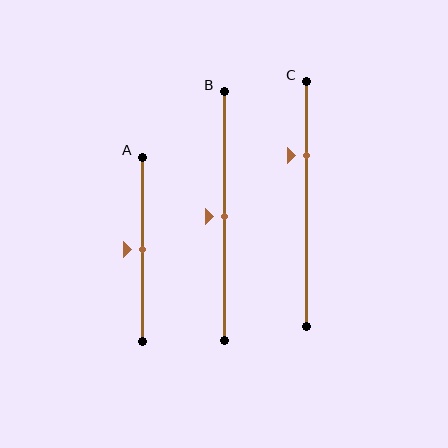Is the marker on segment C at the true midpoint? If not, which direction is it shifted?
No, the marker on segment C is shifted upward by about 20% of the segment length.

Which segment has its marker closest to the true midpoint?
Segment A has its marker closest to the true midpoint.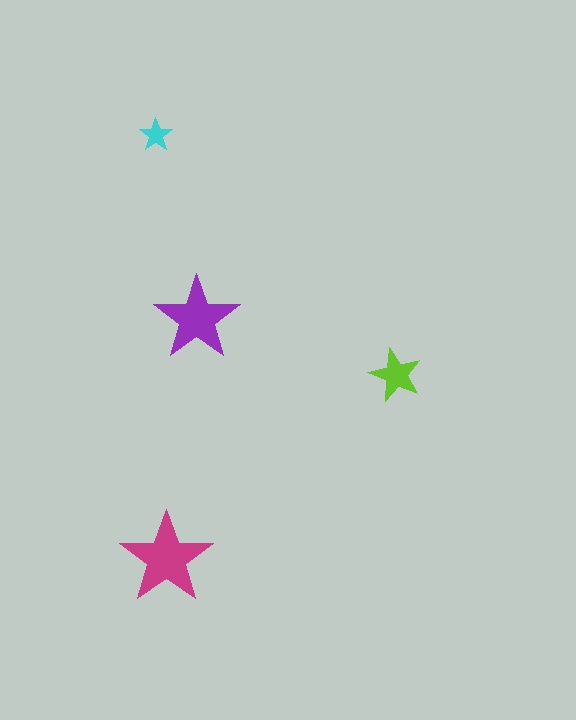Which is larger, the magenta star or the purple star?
The magenta one.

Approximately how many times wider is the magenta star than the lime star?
About 1.5 times wider.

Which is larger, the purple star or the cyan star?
The purple one.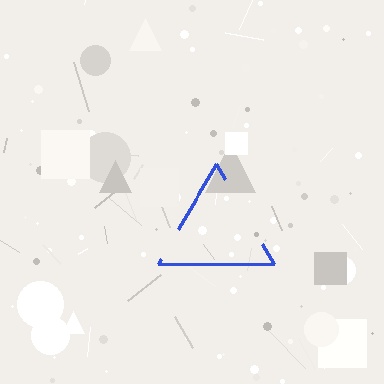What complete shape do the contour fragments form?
The contour fragments form a triangle.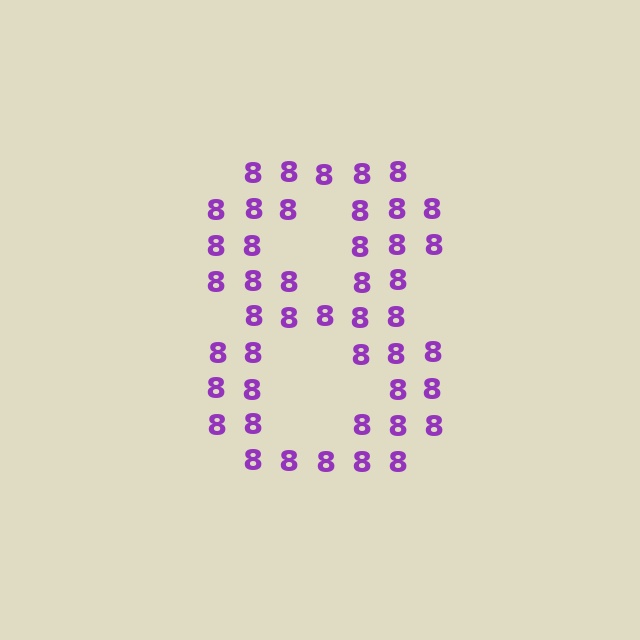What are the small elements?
The small elements are digit 8's.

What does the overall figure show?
The overall figure shows the digit 8.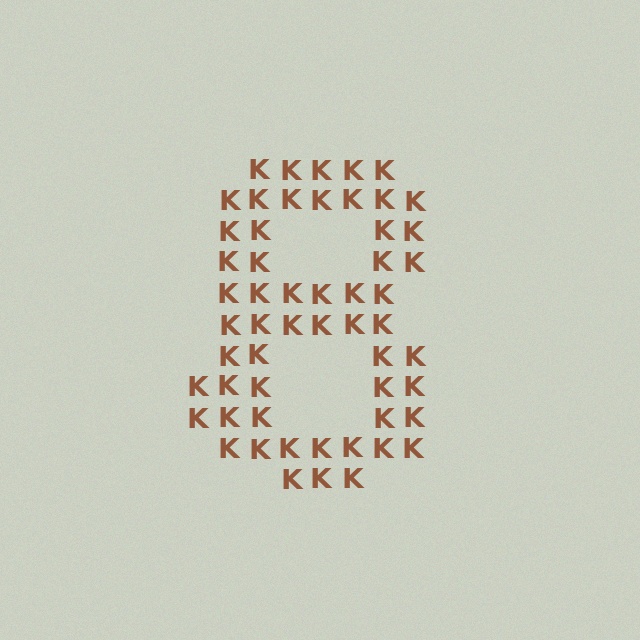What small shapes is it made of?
It is made of small letter K's.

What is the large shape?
The large shape is the digit 8.